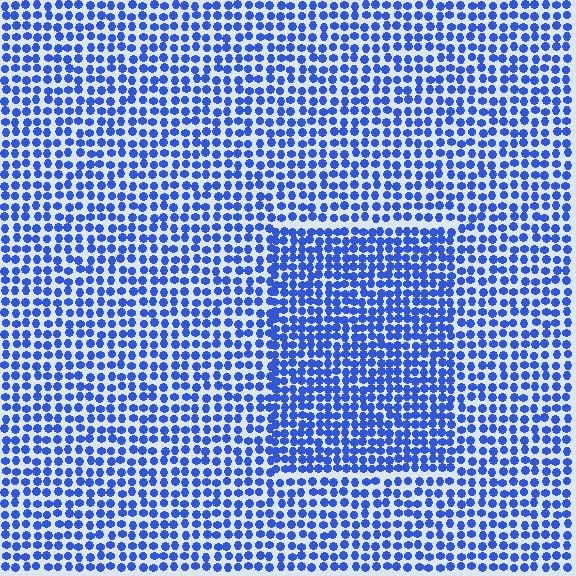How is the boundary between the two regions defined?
The boundary is defined by a change in element density (approximately 1.5x ratio). All elements are the same color, size, and shape.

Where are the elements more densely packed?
The elements are more densely packed inside the rectangle boundary.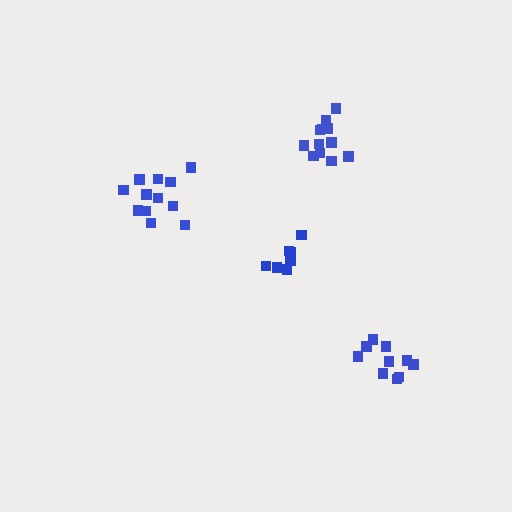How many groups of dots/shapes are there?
There are 4 groups.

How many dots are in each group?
Group 1: 12 dots, Group 2: 10 dots, Group 3: 7 dots, Group 4: 12 dots (41 total).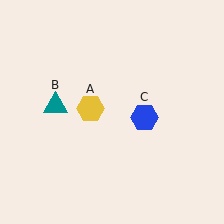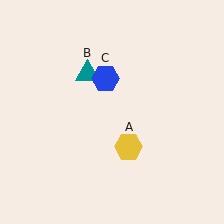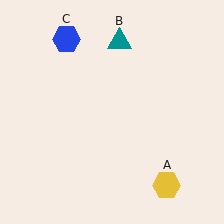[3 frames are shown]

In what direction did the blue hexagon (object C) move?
The blue hexagon (object C) moved up and to the left.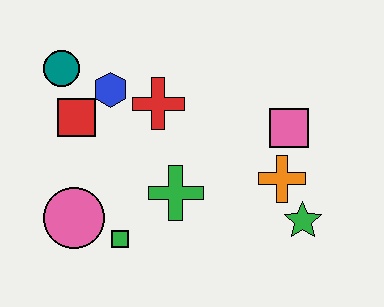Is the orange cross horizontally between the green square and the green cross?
No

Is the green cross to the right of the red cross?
Yes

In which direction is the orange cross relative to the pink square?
The orange cross is below the pink square.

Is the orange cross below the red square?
Yes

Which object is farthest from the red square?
The green star is farthest from the red square.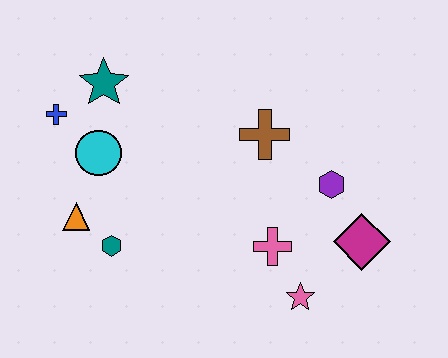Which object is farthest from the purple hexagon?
The blue cross is farthest from the purple hexagon.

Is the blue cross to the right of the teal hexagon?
No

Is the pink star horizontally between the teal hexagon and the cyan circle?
No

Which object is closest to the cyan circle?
The blue cross is closest to the cyan circle.